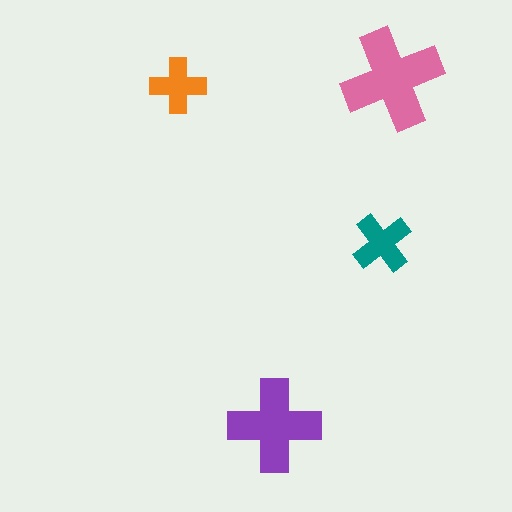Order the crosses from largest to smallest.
the pink one, the purple one, the teal one, the orange one.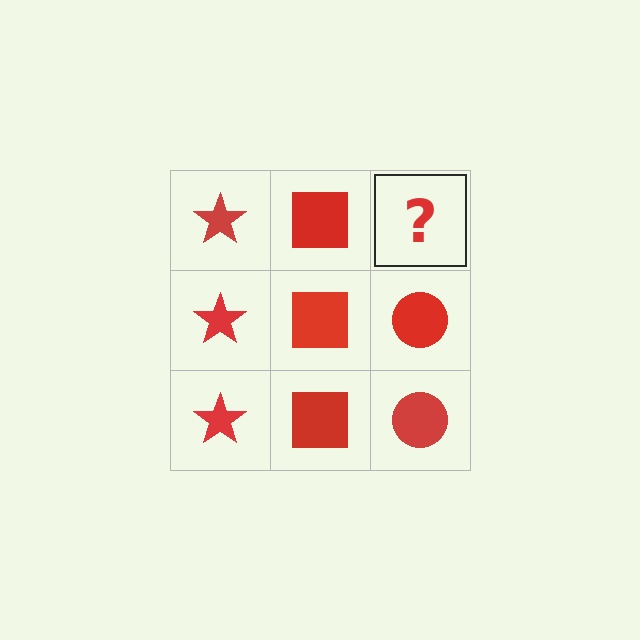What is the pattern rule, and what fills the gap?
The rule is that each column has a consistent shape. The gap should be filled with a red circle.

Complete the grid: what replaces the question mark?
The question mark should be replaced with a red circle.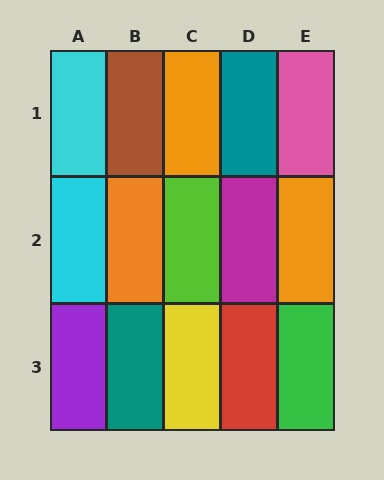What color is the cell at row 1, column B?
Brown.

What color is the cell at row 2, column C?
Lime.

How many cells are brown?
1 cell is brown.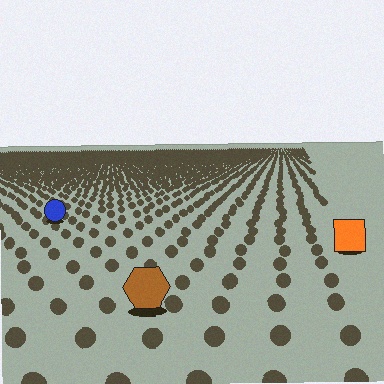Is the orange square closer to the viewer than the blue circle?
Yes. The orange square is closer — you can tell from the texture gradient: the ground texture is coarser near it.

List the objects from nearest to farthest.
From nearest to farthest: the brown hexagon, the orange square, the blue circle.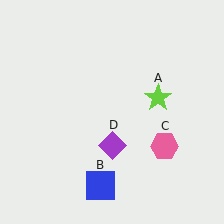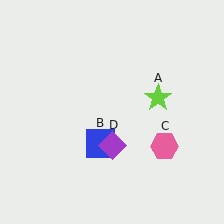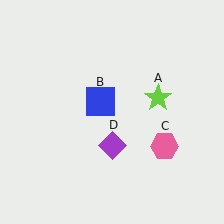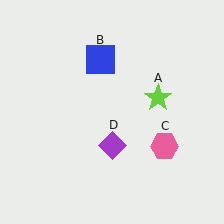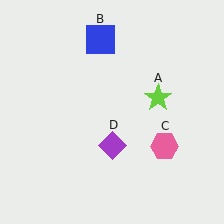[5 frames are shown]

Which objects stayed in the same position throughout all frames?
Lime star (object A) and pink hexagon (object C) and purple diamond (object D) remained stationary.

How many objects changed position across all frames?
1 object changed position: blue square (object B).